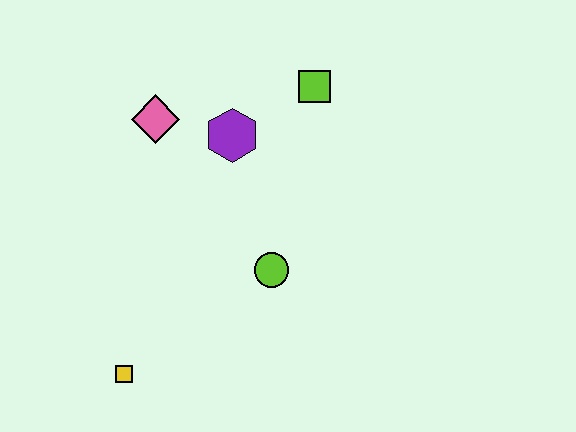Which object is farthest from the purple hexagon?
The yellow square is farthest from the purple hexagon.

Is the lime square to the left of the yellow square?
No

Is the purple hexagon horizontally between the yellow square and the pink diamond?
No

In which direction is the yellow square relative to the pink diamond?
The yellow square is below the pink diamond.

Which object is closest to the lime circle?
The purple hexagon is closest to the lime circle.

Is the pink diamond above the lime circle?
Yes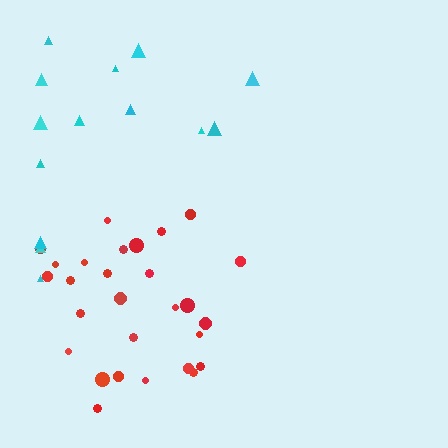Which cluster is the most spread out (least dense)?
Cyan.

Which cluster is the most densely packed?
Red.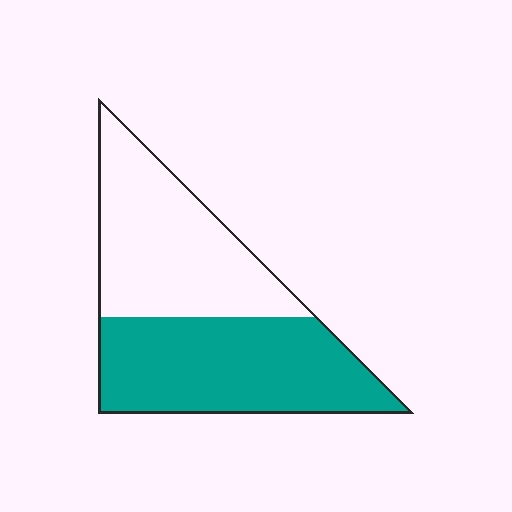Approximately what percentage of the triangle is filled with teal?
Approximately 50%.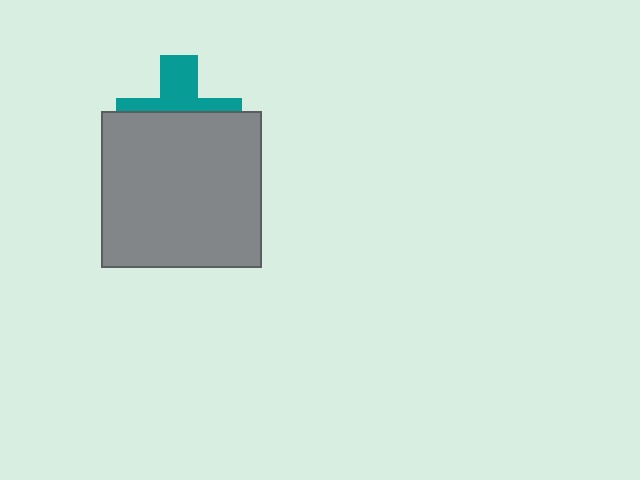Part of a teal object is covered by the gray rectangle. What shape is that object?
It is a cross.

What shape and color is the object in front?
The object in front is a gray rectangle.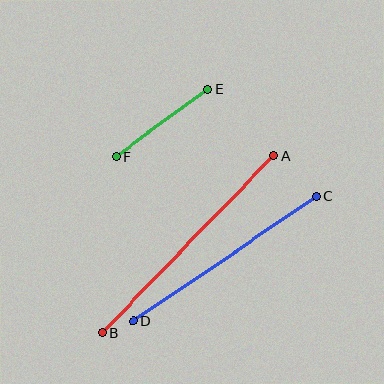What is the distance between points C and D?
The distance is approximately 221 pixels.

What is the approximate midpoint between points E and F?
The midpoint is at approximately (162, 123) pixels.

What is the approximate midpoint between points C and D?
The midpoint is at approximately (225, 259) pixels.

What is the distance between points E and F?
The distance is approximately 114 pixels.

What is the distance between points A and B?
The distance is approximately 246 pixels.